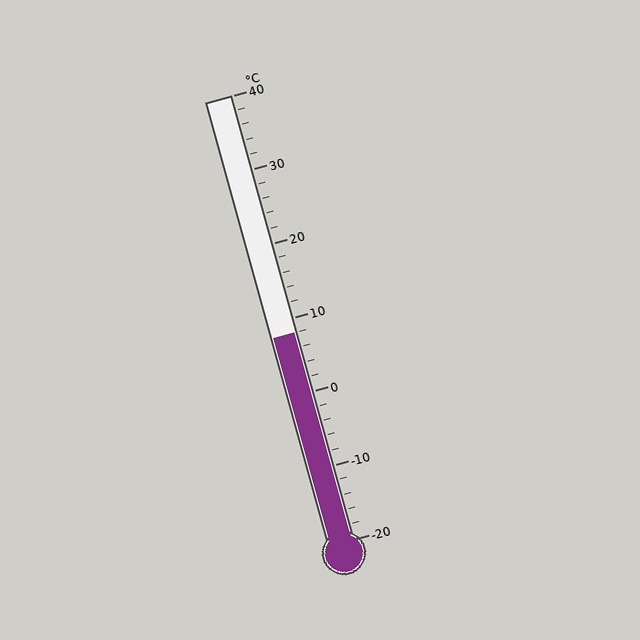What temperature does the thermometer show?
The thermometer shows approximately 8°C.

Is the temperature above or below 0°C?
The temperature is above 0°C.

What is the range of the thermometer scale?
The thermometer scale ranges from -20°C to 40°C.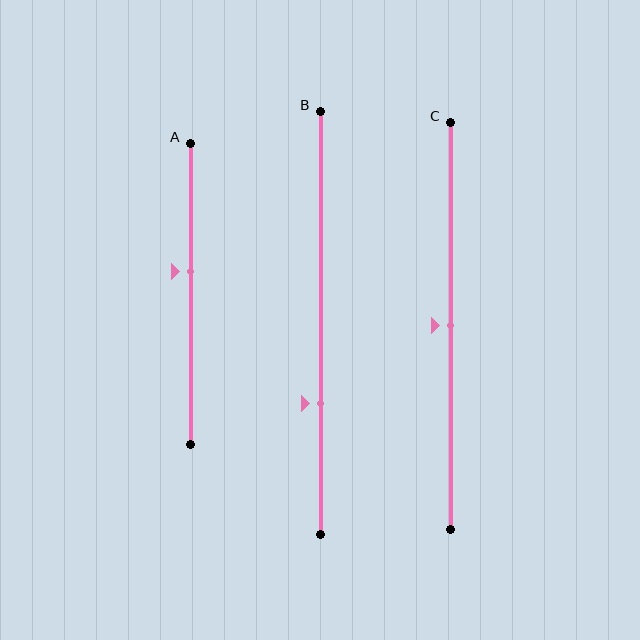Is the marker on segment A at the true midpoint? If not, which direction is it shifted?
No, the marker on segment A is shifted upward by about 8% of the segment length.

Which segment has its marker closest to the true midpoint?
Segment C has its marker closest to the true midpoint.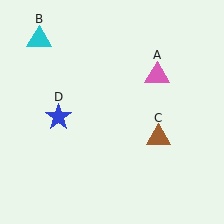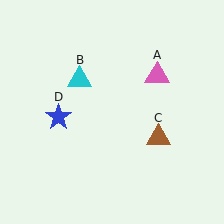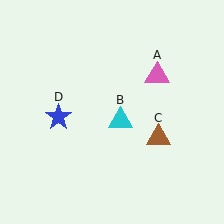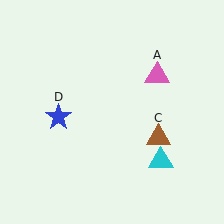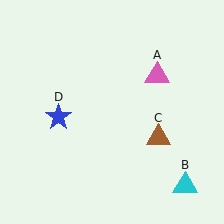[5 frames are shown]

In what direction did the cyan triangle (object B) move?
The cyan triangle (object B) moved down and to the right.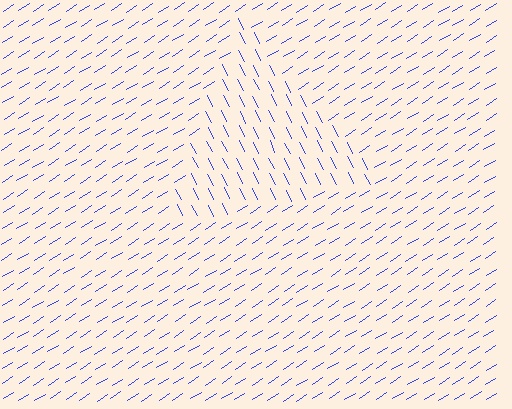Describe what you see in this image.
The image is filled with small blue line segments. A triangle region in the image has lines oriented differently from the surrounding lines, creating a visible texture boundary.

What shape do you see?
I see a triangle.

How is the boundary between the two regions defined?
The boundary is defined purely by a change in line orientation (approximately 84 degrees difference). All lines are the same color and thickness.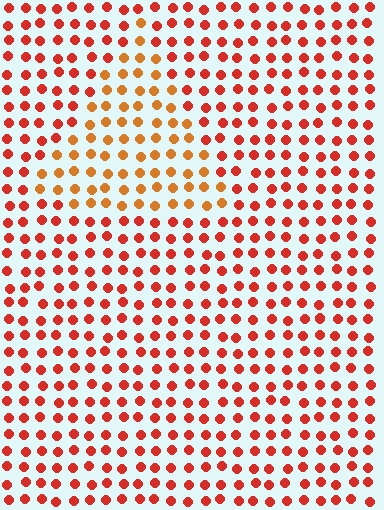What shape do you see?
I see a triangle.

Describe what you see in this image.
The image is filled with small red elements in a uniform arrangement. A triangle-shaped region is visible where the elements are tinted to a slightly different hue, forming a subtle color boundary.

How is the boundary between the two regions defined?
The boundary is defined purely by a slight shift in hue (about 27 degrees). Spacing, size, and orientation are identical on both sides.